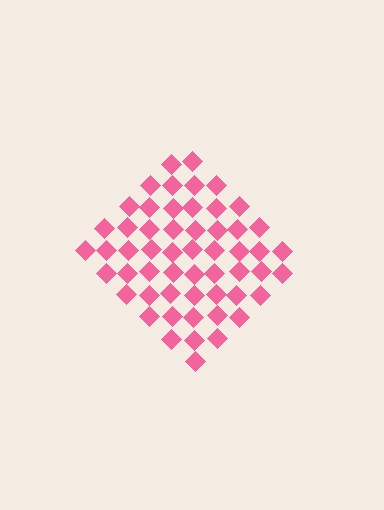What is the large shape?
The large shape is a diamond.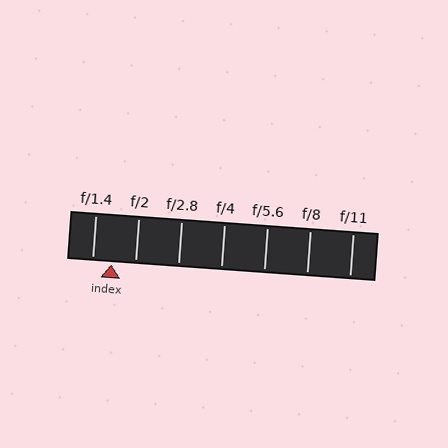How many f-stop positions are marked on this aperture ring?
There are 7 f-stop positions marked.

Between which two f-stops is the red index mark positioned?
The index mark is between f/1.4 and f/2.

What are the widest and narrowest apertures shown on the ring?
The widest aperture shown is f/1.4 and the narrowest is f/11.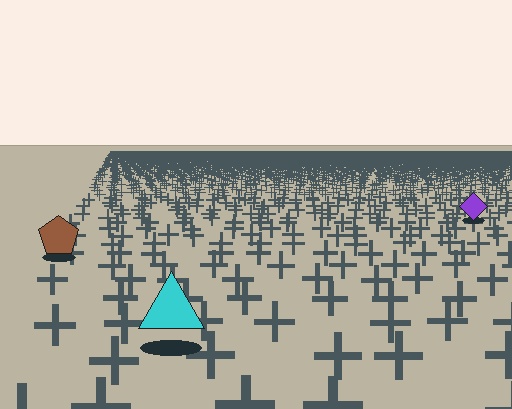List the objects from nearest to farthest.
From nearest to farthest: the cyan triangle, the brown pentagon, the purple diamond.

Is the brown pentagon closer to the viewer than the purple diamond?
Yes. The brown pentagon is closer — you can tell from the texture gradient: the ground texture is coarser near it.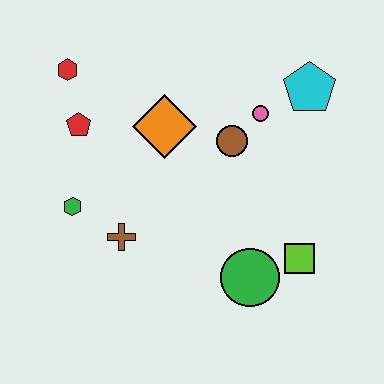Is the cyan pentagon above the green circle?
Yes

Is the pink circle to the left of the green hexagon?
No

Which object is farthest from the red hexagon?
The lime square is farthest from the red hexagon.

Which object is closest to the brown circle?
The pink circle is closest to the brown circle.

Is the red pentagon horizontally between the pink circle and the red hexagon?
Yes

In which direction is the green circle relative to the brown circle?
The green circle is below the brown circle.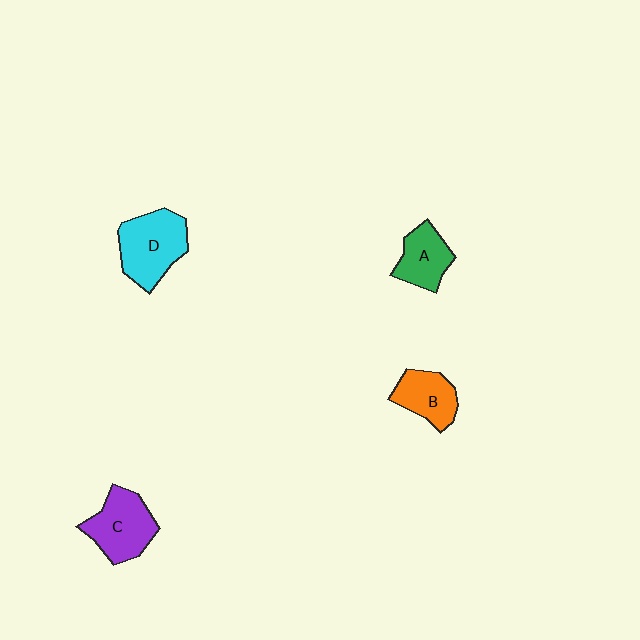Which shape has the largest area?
Shape D (cyan).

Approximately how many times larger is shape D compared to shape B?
Approximately 1.5 times.